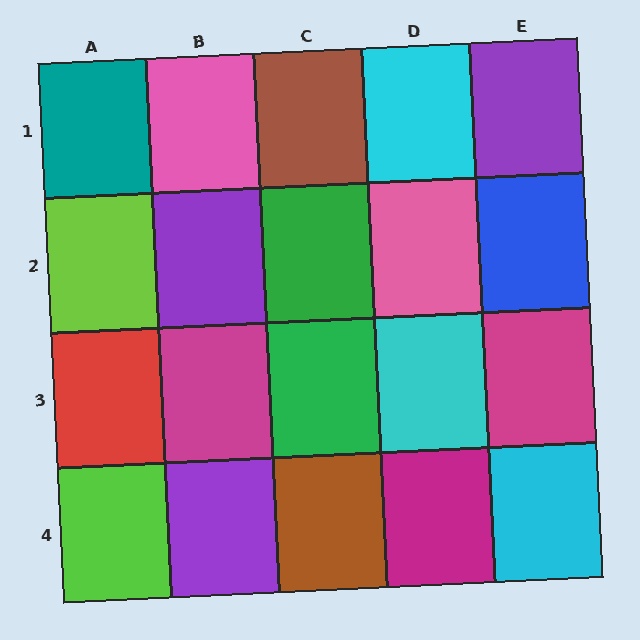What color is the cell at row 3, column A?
Red.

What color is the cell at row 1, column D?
Cyan.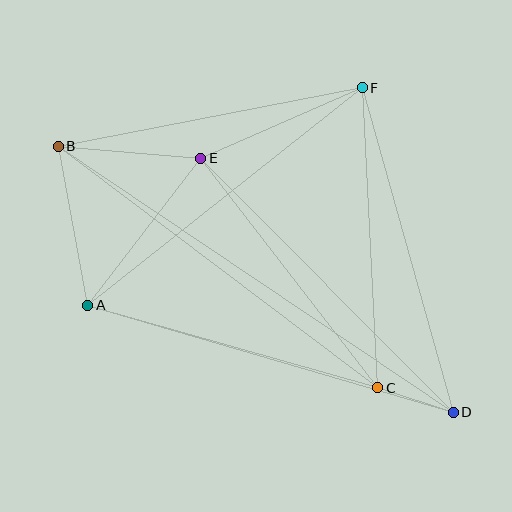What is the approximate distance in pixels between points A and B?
The distance between A and B is approximately 162 pixels.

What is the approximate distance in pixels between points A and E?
The distance between A and E is approximately 186 pixels.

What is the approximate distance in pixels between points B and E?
The distance between B and E is approximately 143 pixels.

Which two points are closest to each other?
Points C and D are closest to each other.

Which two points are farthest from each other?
Points B and D are farthest from each other.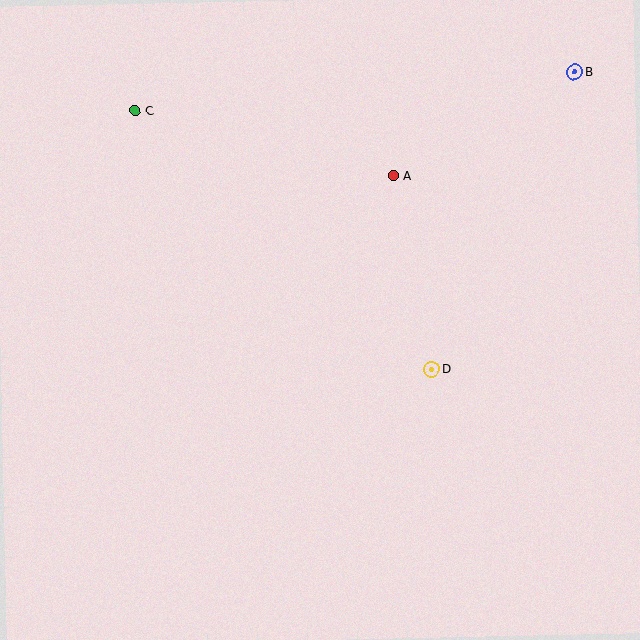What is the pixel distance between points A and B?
The distance between A and B is 209 pixels.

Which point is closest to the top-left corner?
Point C is closest to the top-left corner.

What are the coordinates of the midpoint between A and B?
The midpoint between A and B is at (484, 124).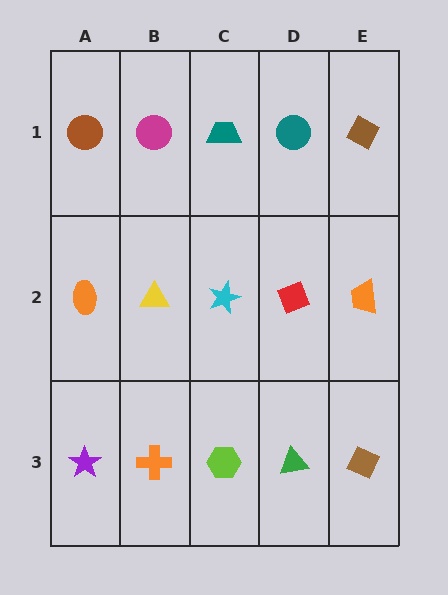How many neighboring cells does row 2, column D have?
4.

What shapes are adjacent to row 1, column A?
An orange ellipse (row 2, column A), a magenta circle (row 1, column B).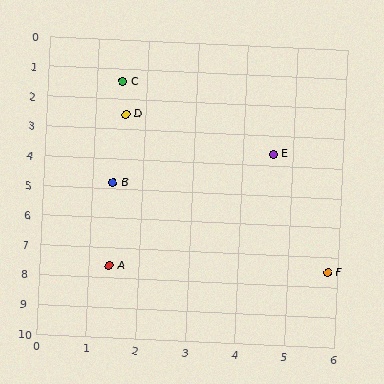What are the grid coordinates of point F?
Point F is at approximately (5.8, 7.5).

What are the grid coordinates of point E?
Point E is at approximately (4.6, 3.6).